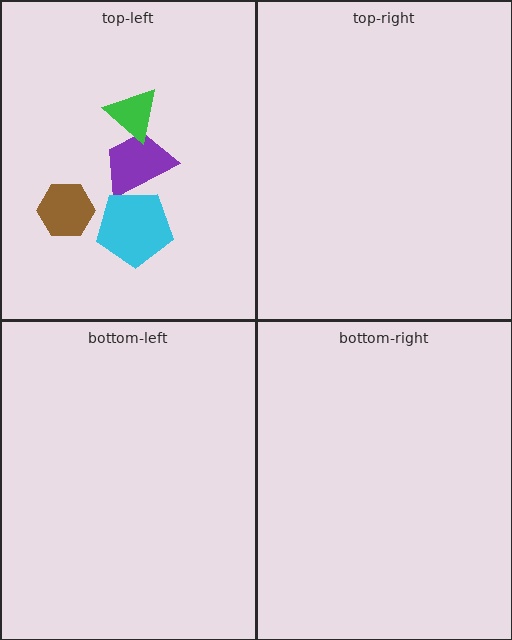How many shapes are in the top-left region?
4.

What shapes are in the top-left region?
The brown hexagon, the purple trapezoid, the cyan pentagon, the green triangle.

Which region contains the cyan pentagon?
The top-left region.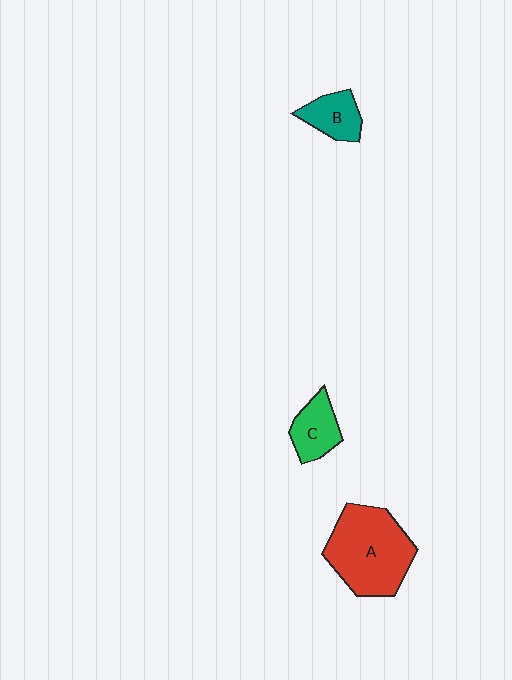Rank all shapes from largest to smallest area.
From largest to smallest: A (red), C (green), B (teal).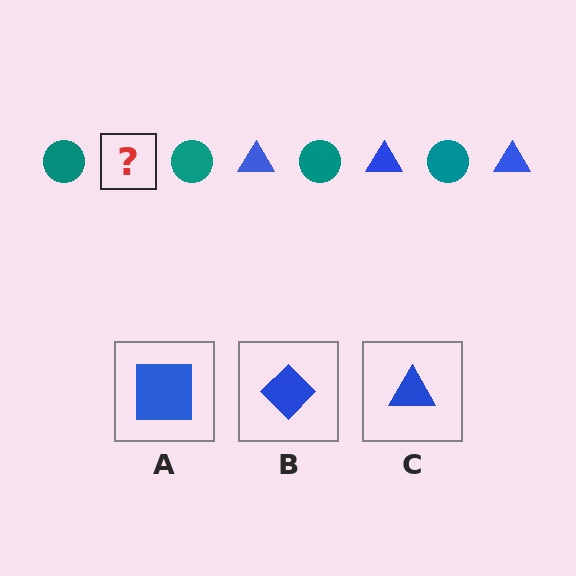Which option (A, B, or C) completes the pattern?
C.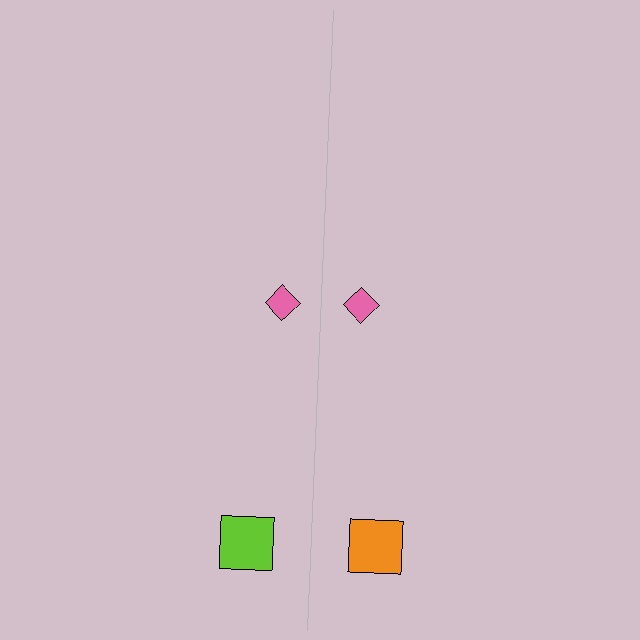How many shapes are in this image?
There are 4 shapes in this image.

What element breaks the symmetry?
The orange square on the right side breaks the symmetry — its mirror counterpart is lime.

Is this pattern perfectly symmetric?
No, the pattern is not perfectly symmetric. The orange square on the right side breaks the symmetry — its mirror counterpart is lime.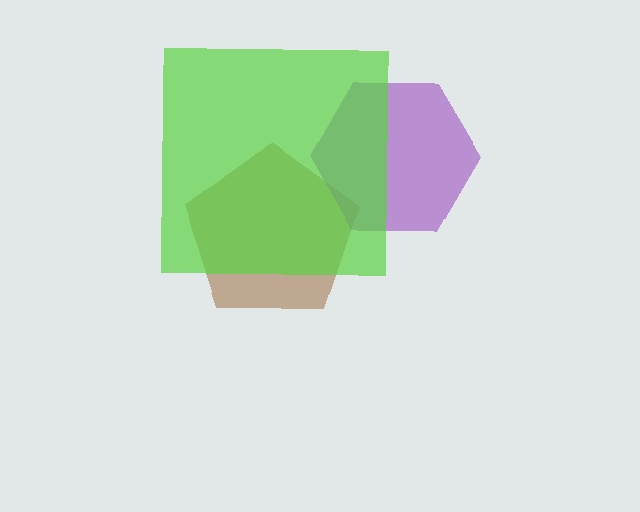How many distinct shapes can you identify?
There are 3 distinct shapes: a brown pentagon, a purple hexagon, a lime square.